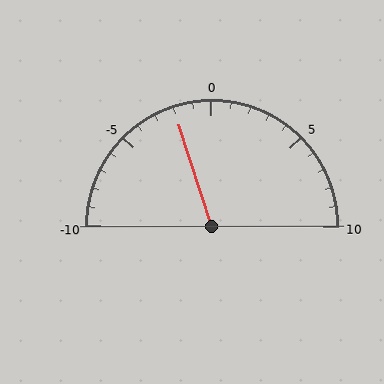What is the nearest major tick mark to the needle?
The nearest major tick mark is 0.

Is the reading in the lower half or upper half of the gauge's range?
The reading is in the lower half of the range (-10 to 10).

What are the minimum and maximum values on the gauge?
The gauge ranges from -10 to 10.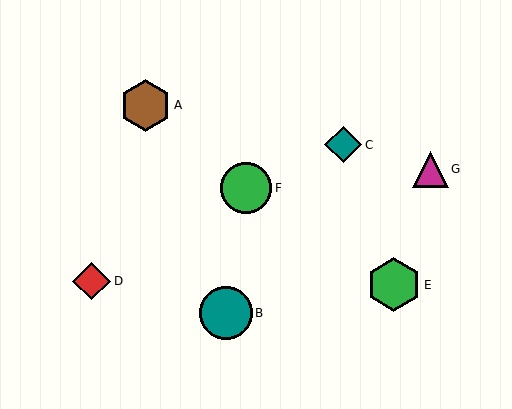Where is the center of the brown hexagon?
The center of the brown hexagon is at (146, 105).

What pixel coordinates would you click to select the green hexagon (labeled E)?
Click at (394, 285) to select the green hexagon E.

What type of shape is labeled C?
Shape C is a teal diamond.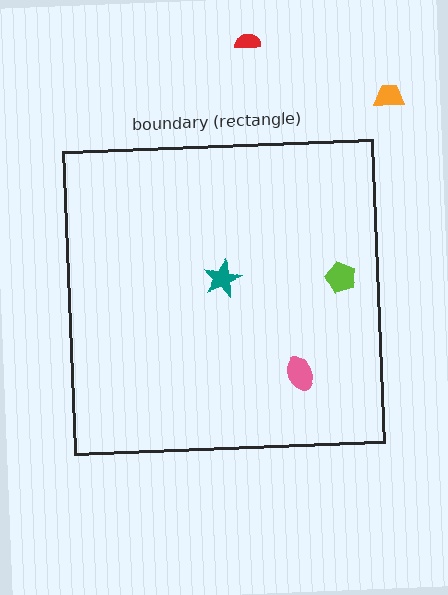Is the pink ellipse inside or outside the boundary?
Inside.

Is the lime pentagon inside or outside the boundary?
Inside.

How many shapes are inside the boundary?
3 inside, 2 outside.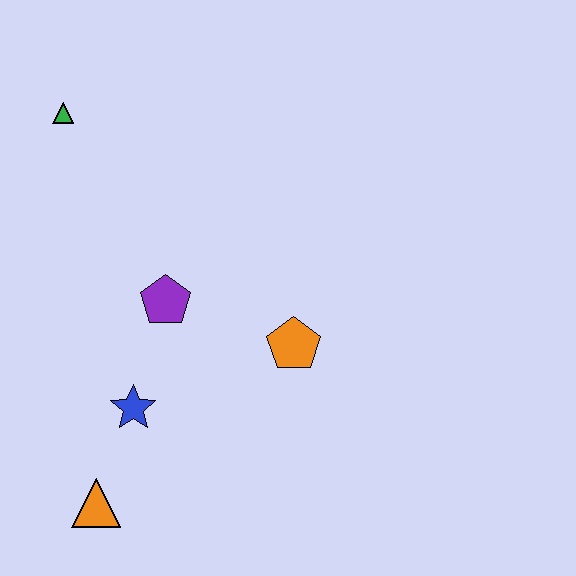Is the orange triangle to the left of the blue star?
Yes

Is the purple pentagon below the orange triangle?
No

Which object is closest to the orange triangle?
The blue star is closest to the orange triangle.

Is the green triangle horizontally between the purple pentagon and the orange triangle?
No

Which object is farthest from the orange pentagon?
The green triangle is farthest from the orange pentagon.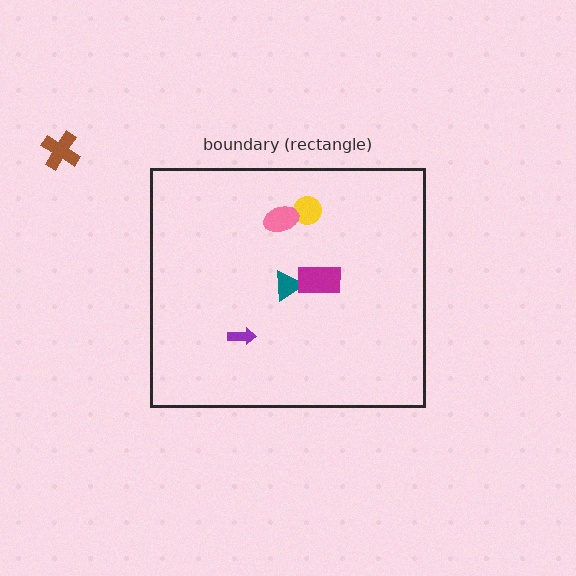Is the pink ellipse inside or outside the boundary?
Inside.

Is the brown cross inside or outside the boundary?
Outside.